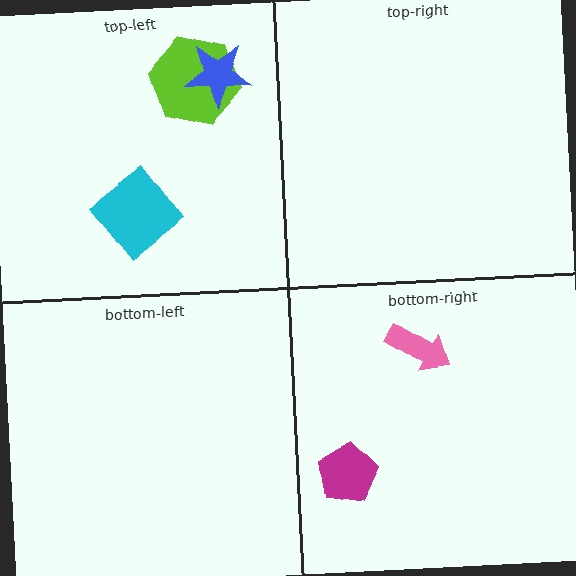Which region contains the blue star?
The top-left region.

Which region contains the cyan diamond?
The top-left region.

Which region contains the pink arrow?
The bottom-right region.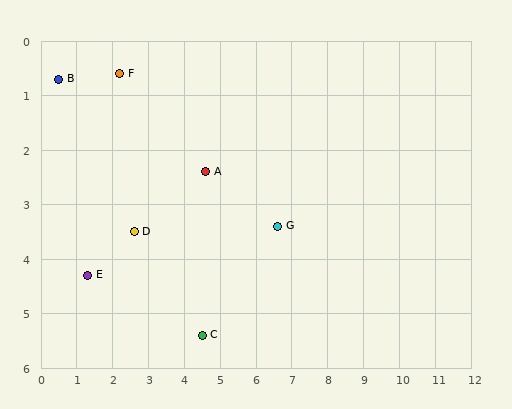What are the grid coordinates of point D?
Point D is at approximately (2.6, 3.5).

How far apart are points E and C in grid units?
Points E and C are about 3.4 grid units apart.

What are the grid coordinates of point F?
Point F is at approximately (2.2, 0.6).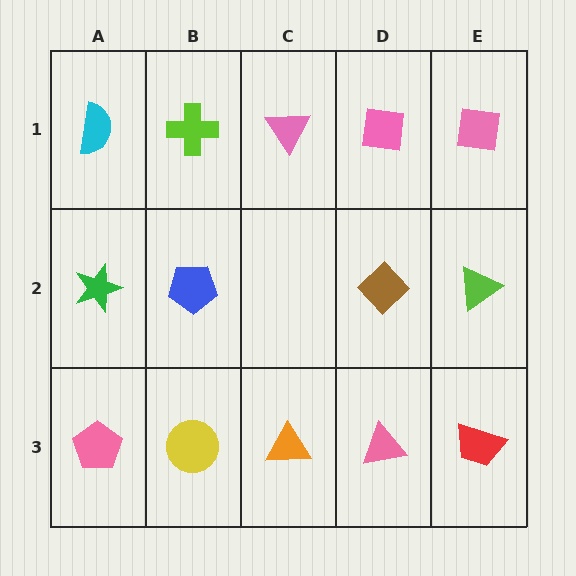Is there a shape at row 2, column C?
No, that cell is empty.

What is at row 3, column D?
A pink triangle.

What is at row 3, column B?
A yellow circle.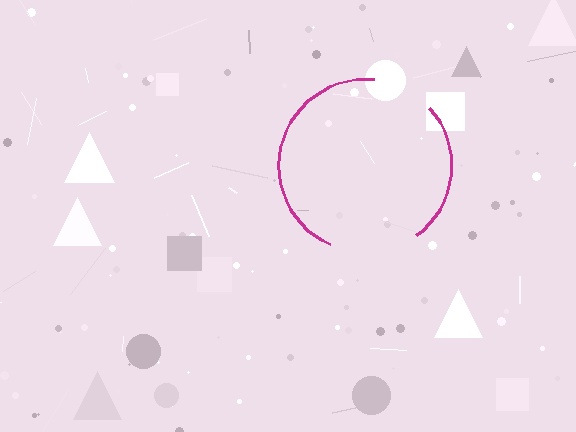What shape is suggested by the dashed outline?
The dashed outline suggests a circle.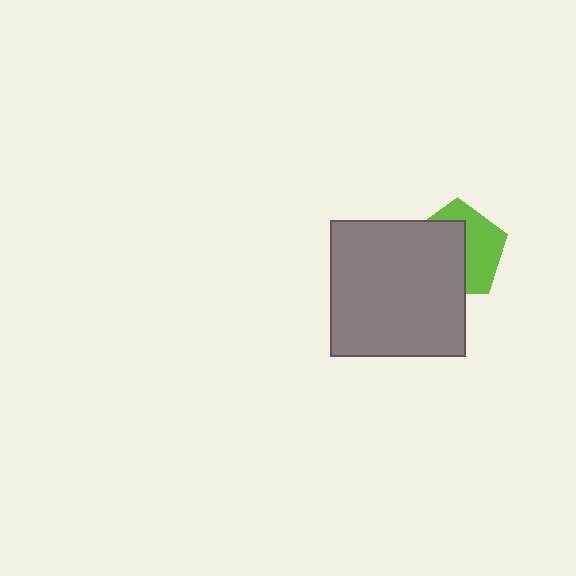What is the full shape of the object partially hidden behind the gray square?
The partially hidden object is a lime pentagon.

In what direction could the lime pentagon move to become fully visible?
The lime pentagon could move toward the upper-right. That would shift it out from behind the gray square entirely.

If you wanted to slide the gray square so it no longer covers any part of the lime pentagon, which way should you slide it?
Slide it toward the lower-left — that is the most direct way to separate the two shapes.